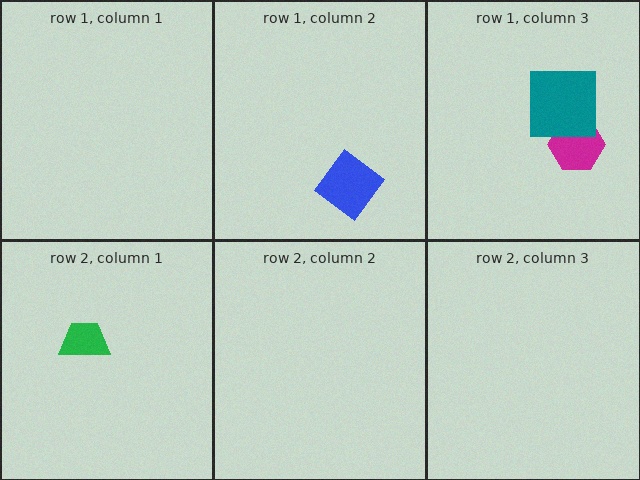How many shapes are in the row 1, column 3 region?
2.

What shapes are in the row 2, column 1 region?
The green trapezoid.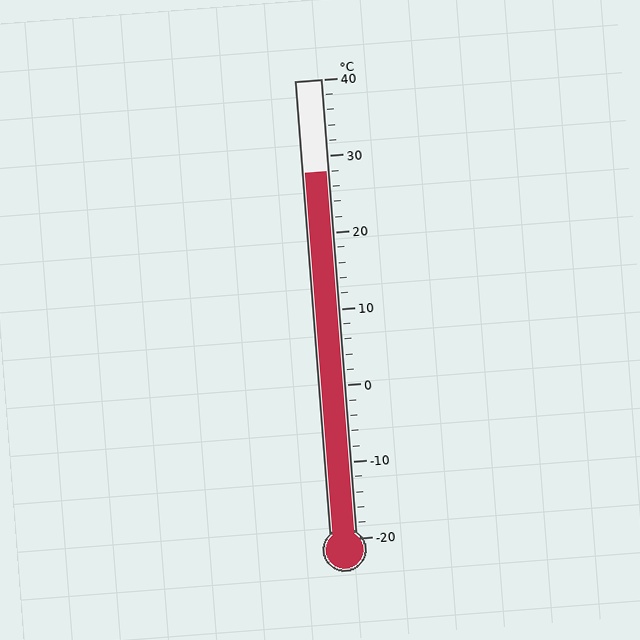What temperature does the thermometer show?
The thermometer shows approximately 28°C.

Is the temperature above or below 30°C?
The temperature is below 30°C.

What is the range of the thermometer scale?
The thermometer scale ranges from -20°C to 40°C.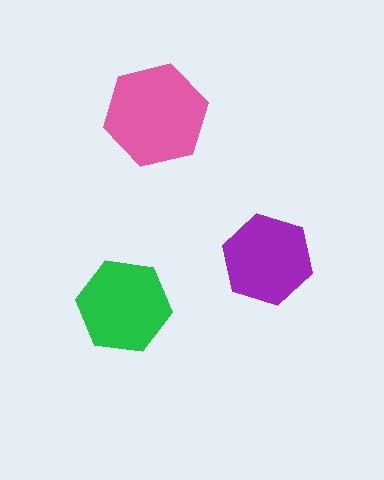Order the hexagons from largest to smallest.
the pink one, the green one, the purple one.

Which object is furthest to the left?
The green hexagon is leftmost.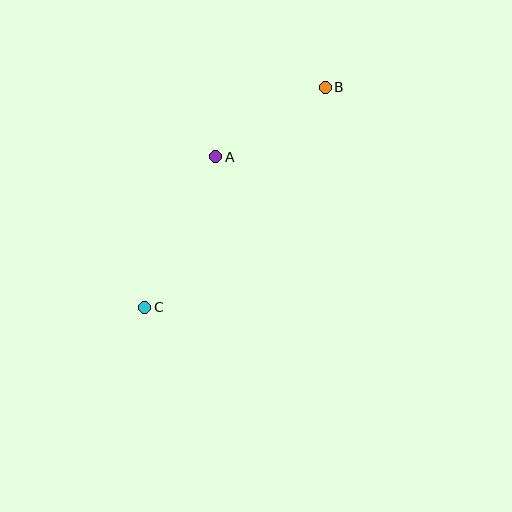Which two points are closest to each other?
Points A and B are closest to each other.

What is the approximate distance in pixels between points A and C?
The distance between A and C is approximately 166 pixels.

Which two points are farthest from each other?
Points B and C are farthest from each other.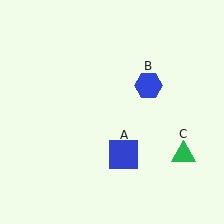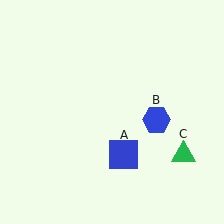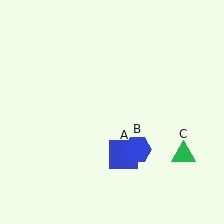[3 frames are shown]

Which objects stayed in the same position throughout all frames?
Blue square (object A) and green triangle (object C) remained stationary.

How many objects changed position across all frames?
1 object changed position: blue hexagon (object B).